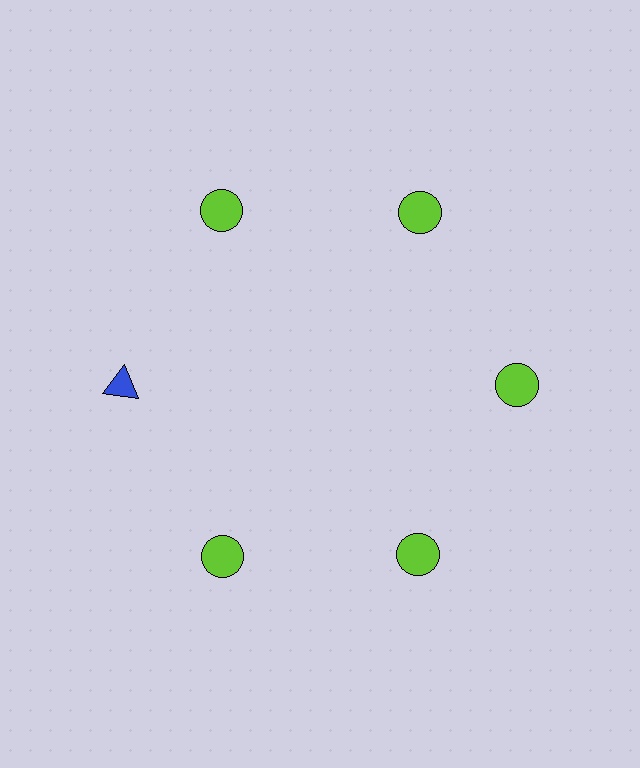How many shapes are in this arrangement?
There are 6 shapes arranged in a ring pattern.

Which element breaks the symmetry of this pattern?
The blue triangle at roughly the 9 o'clock position breaks the symmetry. All other shapes are lime circles.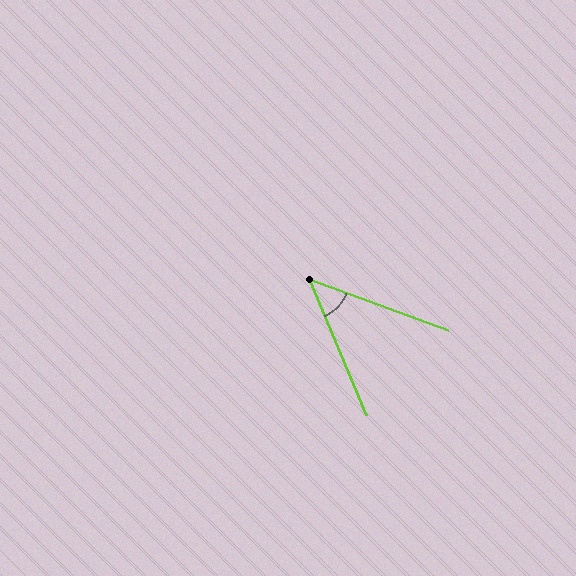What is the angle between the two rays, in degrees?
Approximately 47 degrees.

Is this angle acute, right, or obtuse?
It is acute.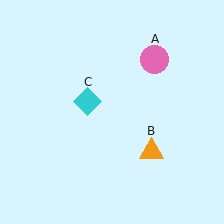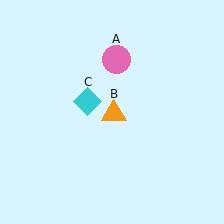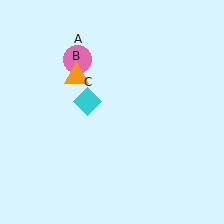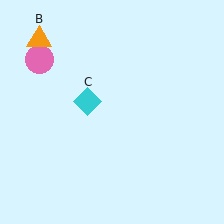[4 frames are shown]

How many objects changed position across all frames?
2 objects changed position: pink circle (object A), orange triangle (object B).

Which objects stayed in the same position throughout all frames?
Cyan diamond (object C) remained stationary.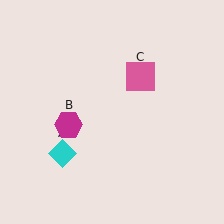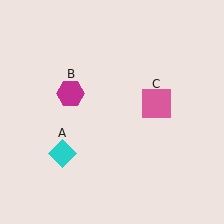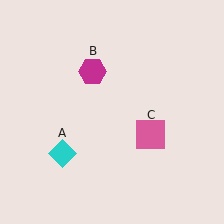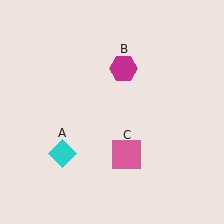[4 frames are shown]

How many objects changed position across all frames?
2 objects changed position: magenta hexagon (object B), pink square (object C).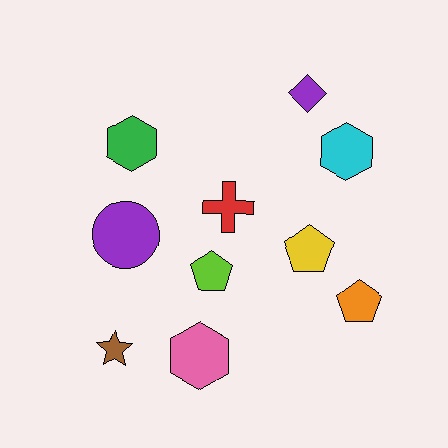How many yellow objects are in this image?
There is 1 yellow object.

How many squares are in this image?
There are no squares.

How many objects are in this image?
There are 10 objects.